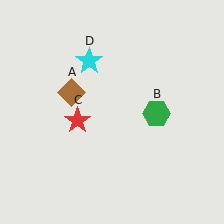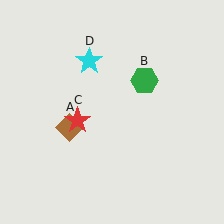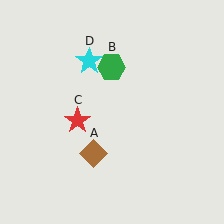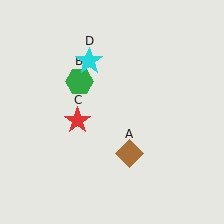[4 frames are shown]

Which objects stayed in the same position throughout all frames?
Red star (object C) and cyan star (object D) remained stationary.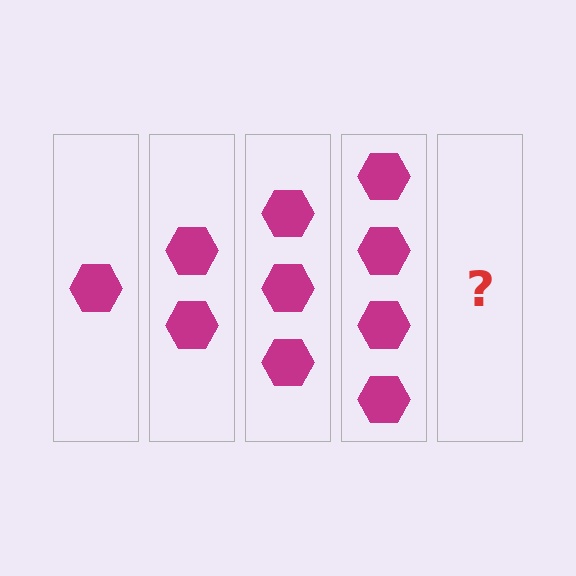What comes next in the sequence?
The next element should be 5 hexagons.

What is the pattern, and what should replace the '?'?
The pattern is that each step adds one more hexagon. The '?' should be 5 hexagons.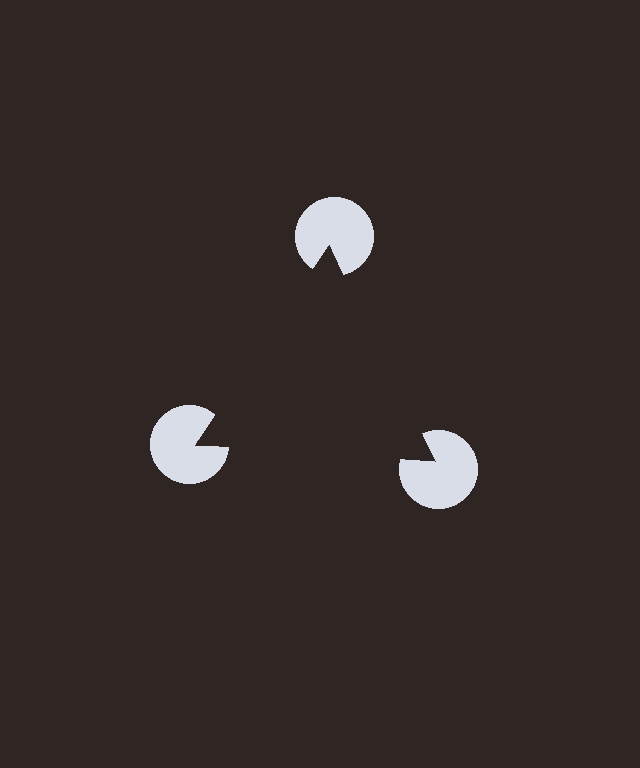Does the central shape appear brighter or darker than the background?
It typically appears slightly darker than the background, even though no actual brightness change is drawn.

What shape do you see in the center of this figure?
An illusory triangle — its edges are inferred from the aligned wedge cuts in the pac-man discs, not physically drawn.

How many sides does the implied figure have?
3 sides.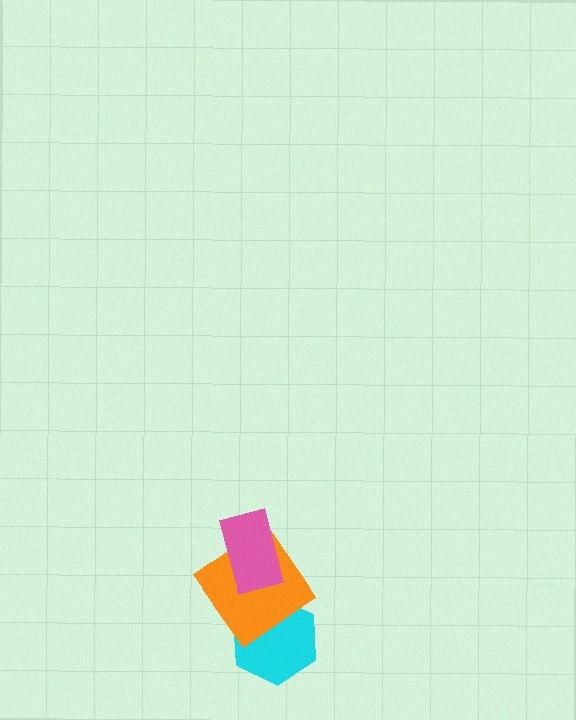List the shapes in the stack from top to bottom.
From top to bottom: the pink rectangle, the orange diamond, the cyan hexagon.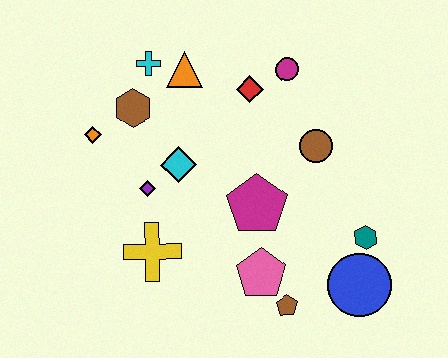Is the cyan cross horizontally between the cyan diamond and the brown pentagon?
No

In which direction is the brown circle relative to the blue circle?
The brown circle is above the blue circle.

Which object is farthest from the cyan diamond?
The blue circle is farthest from the cyan diamond.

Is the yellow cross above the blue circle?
Yes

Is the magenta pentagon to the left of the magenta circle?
Yes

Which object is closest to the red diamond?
The magenta circle is closest to the red diamond.